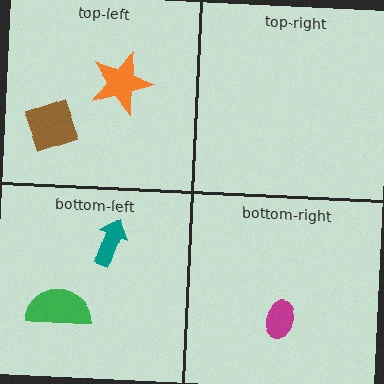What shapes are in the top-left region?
The brown diamond, the orange star.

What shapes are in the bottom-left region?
The teal arrow, the green semicircle.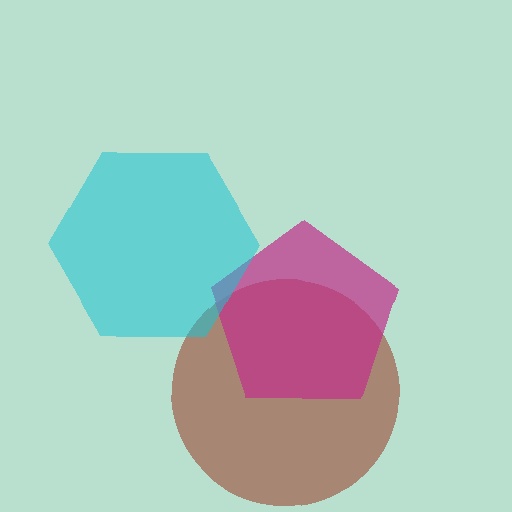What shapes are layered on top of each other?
The layered shapes are: a brown circle, a magenta pentagon, a cyan hexagon.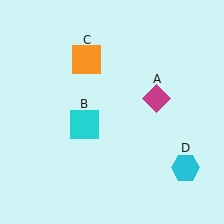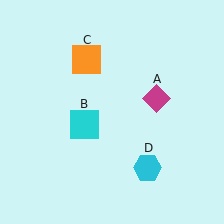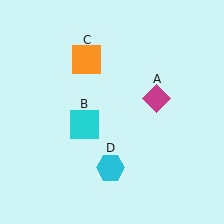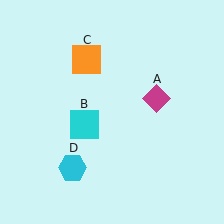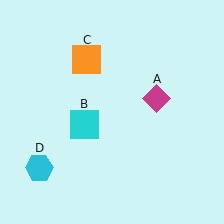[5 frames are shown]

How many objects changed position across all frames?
1 object changed position: cyan hexagon (object D).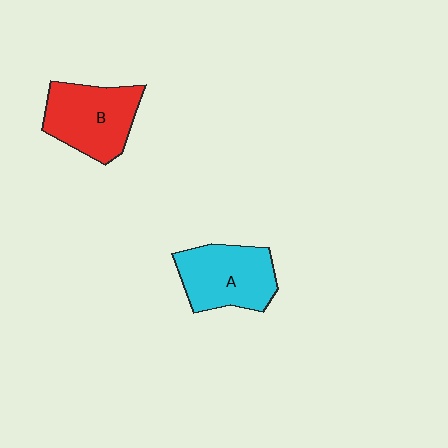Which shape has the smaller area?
Shape A (cyan).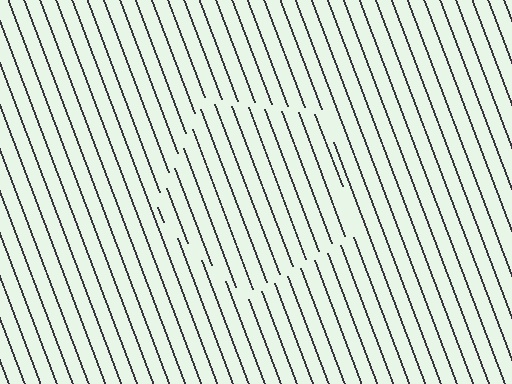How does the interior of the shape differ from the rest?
The interior of the shape contains the same grating, shifted by half a period — the contour is defined by the phase discontinuity where line-ends from the inner and outer gratings abut.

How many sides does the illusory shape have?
5 sides — the line-ends trace a pentagon.